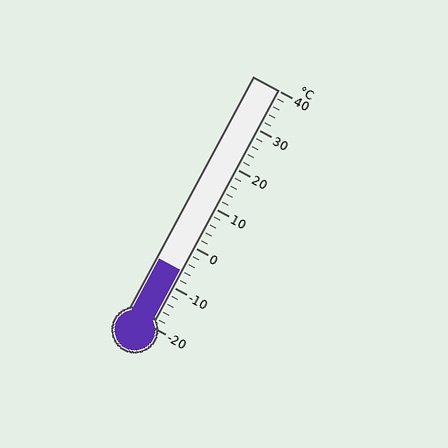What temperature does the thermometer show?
The thermometer shows approximately -6°C.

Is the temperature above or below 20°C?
The temperature is below 20°C.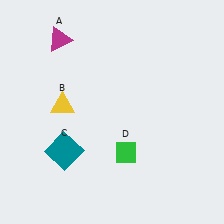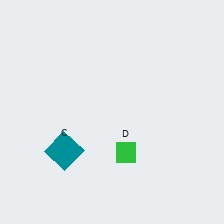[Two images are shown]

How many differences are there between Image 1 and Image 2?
There are 2 differences between the two images.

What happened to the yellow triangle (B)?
The yellow triangle (B) was removed in Image 2. It was in the top-left area of Image 1.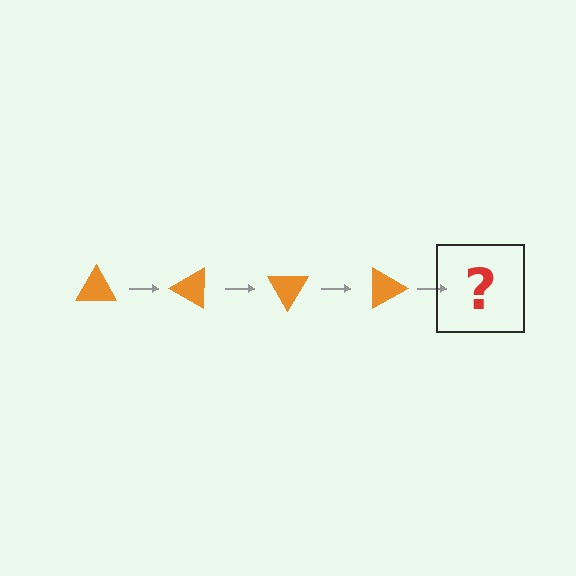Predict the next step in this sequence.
The next step is an orange triangle rotated 120 degrees.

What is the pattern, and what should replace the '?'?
The pattern is that the triangle rotates 30 degrees each step. The '?' should be an orange triangle rotated 120 degrees.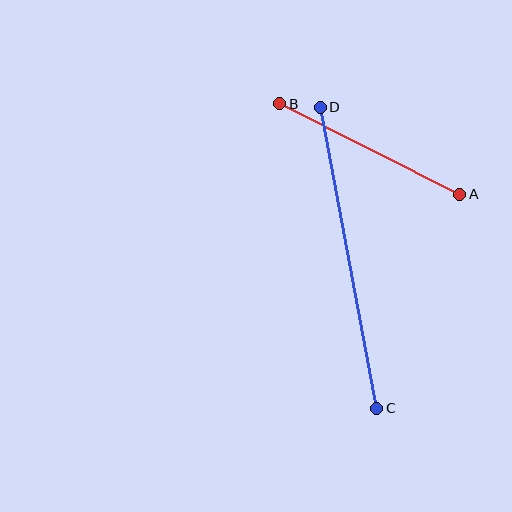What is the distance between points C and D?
The distance is approximately 306 pixels.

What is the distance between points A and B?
The distance is approximately 201 pixels.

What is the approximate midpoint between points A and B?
The midpoint is at approximately (370, 149) pixels.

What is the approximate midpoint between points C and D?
The midpoint is at approximately (348, 258) pixels.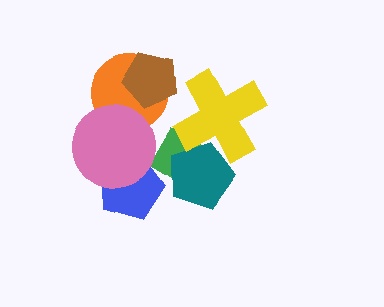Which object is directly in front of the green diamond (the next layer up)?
The teal pentagon is directly in front of the green diamond.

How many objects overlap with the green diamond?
3 objects overlap with the green diamond.